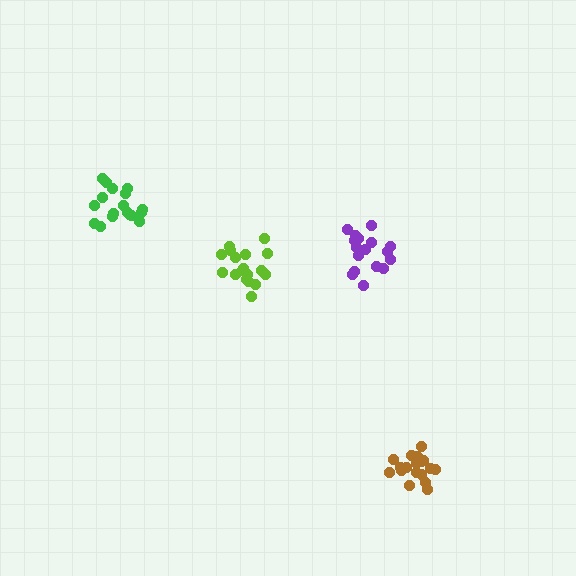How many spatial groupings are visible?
There are 4 spatial groupings.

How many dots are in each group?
Group 1: 18 dots, Group 2: 18 dots, Group 3: 17 dots, Group 4: 19 dots (72 total).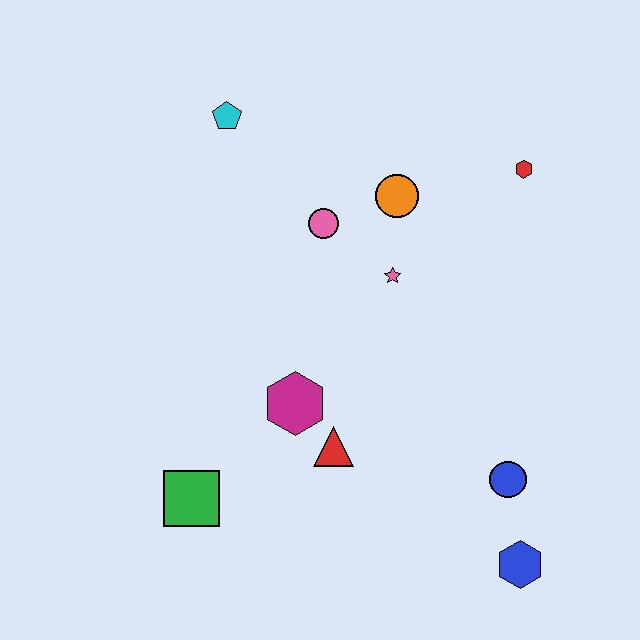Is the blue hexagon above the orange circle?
No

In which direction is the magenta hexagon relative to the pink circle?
The magenta hexagon is below the pink circle.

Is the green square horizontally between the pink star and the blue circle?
No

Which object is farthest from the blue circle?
The cyan pentagon is farthest from the blue circle.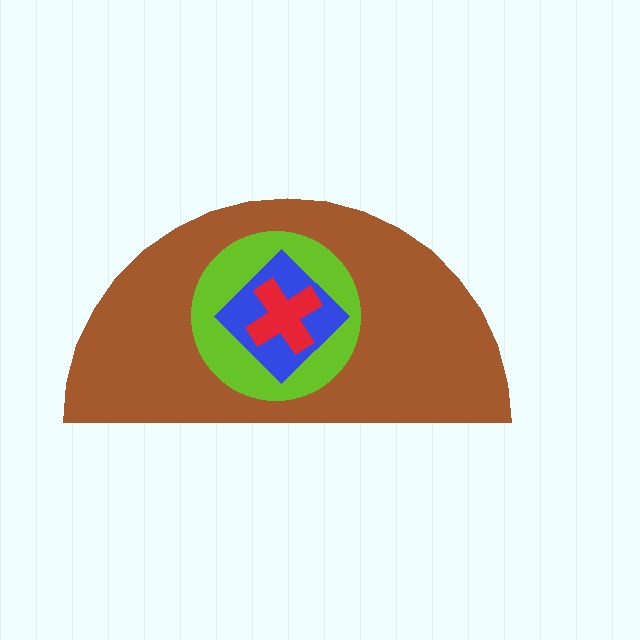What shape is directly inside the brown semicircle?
The lime circle.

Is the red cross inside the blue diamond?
Yes.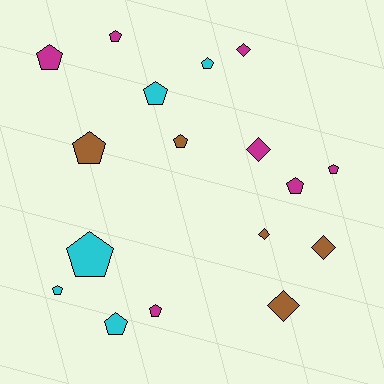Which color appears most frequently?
Magenta, with 7 objects.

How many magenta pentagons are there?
There are 5 magenta pentagons.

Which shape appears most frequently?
Pentagon, with 12 objects.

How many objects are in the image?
There are 17 objects.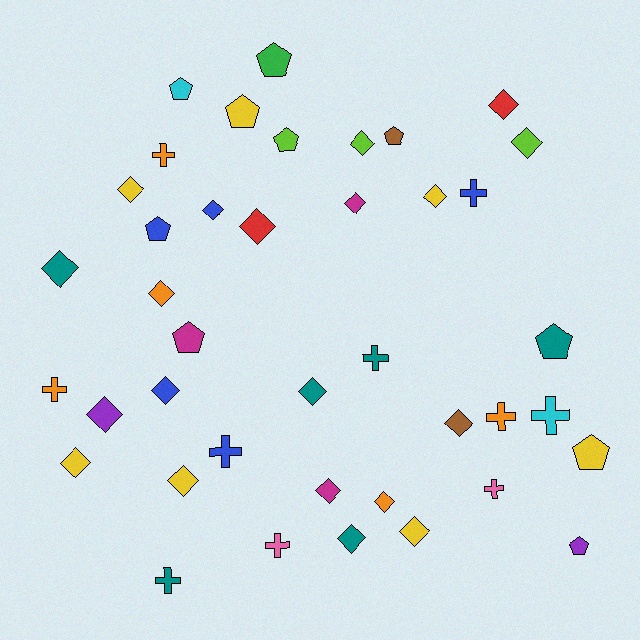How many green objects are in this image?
There is 1 green object.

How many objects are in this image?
There are 40 objects.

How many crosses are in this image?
There are 10 crosses.